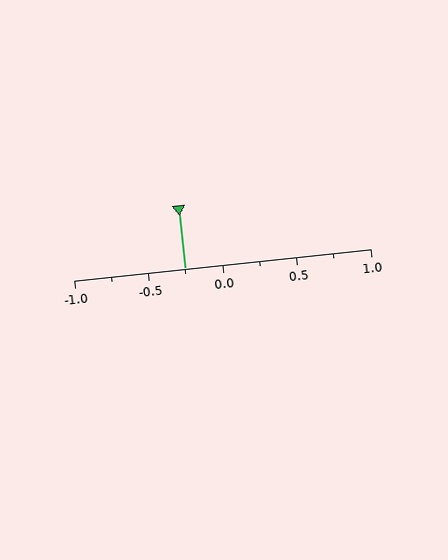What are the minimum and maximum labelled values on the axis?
The axis runs from -1.0 to 1.0.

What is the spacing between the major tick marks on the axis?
The major ticks are spaced 0.5 apart.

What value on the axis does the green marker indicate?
The marker indicates approximately -0.25.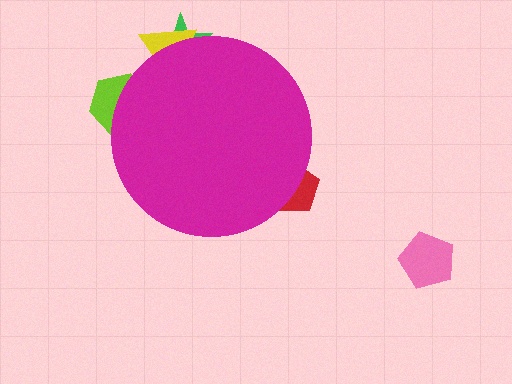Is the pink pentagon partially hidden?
No, the pink pentagon is fully visible.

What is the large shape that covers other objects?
A magenta circle.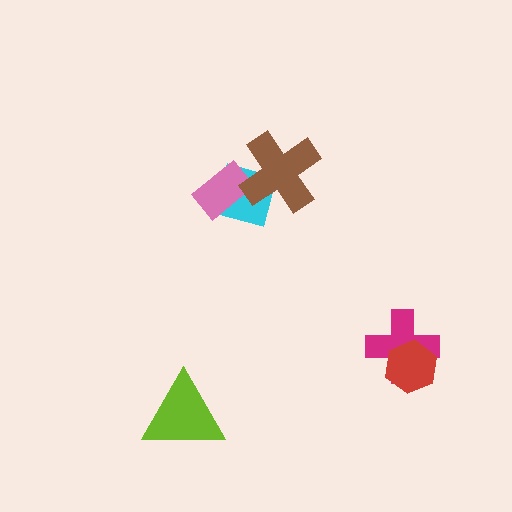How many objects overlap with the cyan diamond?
2 objects overlap with the cyan diamond.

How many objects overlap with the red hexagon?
1 object overlaps with the red hexagon.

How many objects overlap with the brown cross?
2 objects overlap with the brown cross.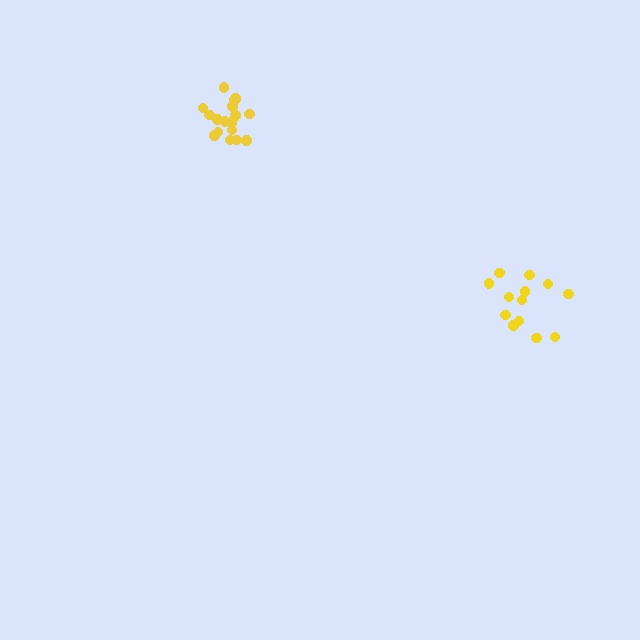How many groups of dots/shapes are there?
There are 2 groups.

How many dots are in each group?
Group 1: 17 dots, Group 2: 13 dots (30 total).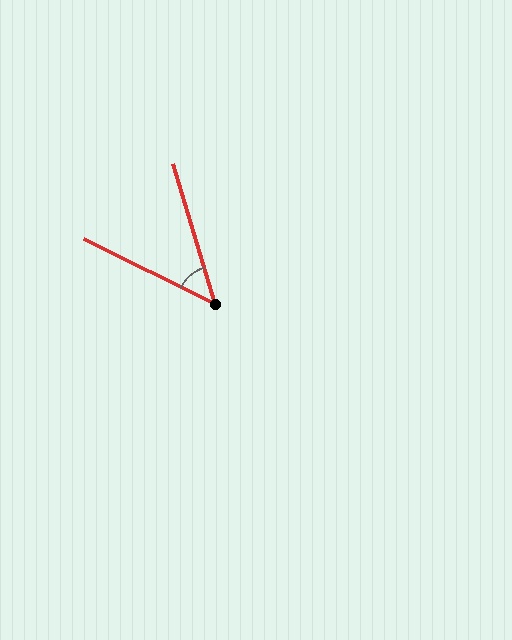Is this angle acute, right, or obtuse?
It is acute.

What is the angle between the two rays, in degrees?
Approximately 47 degrees.